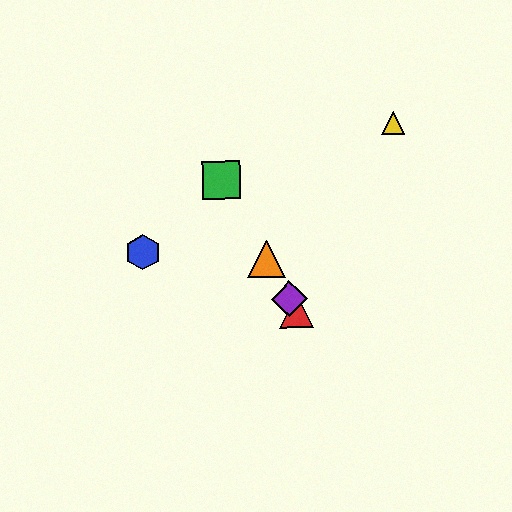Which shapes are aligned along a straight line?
The red triangle, the green square, the purple diamond, the orange triangle are aligned along a straight line.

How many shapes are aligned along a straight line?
4 shapes (the red triangle, the green square, the purple diamond, the orange triangle) are aligned along a straight line.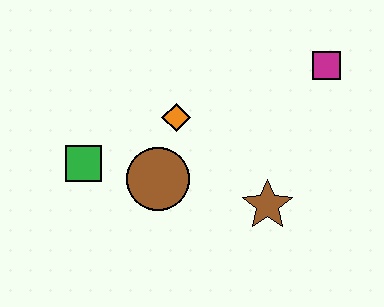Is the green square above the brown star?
Yes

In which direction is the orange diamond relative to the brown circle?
The orange diamond is above the brown circle.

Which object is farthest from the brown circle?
The magenta square is farthest from the brown circle.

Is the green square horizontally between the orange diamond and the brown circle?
No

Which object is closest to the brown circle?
The orange diamond is closest to the brown circle.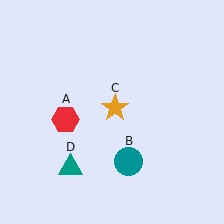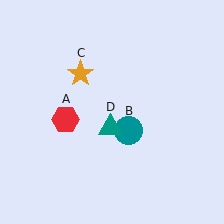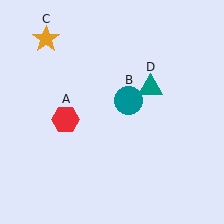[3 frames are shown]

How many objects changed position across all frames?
3 objects changed position: teal circle (object B), orange star (object C), teal triangle (object D).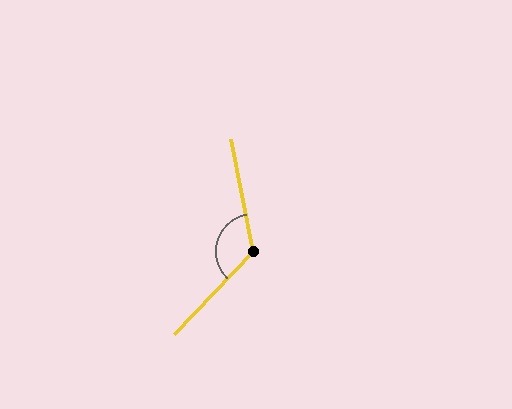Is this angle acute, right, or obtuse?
It is obtuse.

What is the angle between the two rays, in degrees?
Approximately 125 degrees.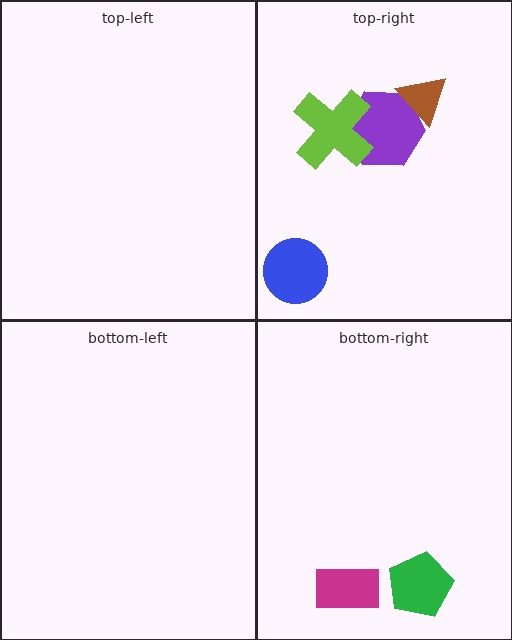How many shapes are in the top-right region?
4.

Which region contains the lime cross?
The top-right region.